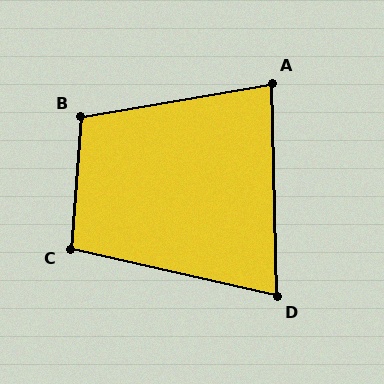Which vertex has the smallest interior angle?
D, at approximately 76 degrees.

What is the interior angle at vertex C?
Approximately 98 degrees (obtuse).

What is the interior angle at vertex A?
Approximately 82 degrees (acute).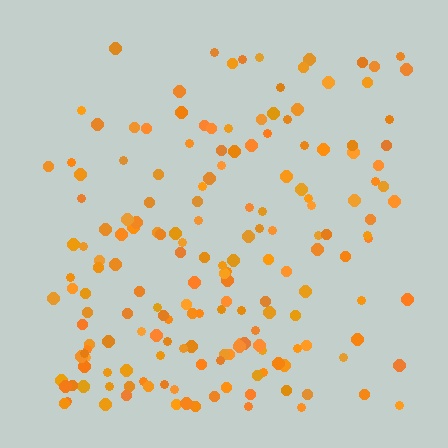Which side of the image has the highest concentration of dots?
The bottom.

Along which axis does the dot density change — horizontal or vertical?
Vertical.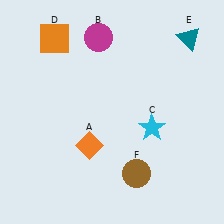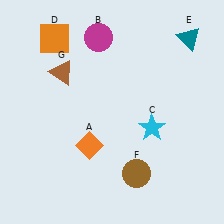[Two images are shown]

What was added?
A brown triangle (G) was added in Image 2.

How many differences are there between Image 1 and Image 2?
There is 1 difference between the two images.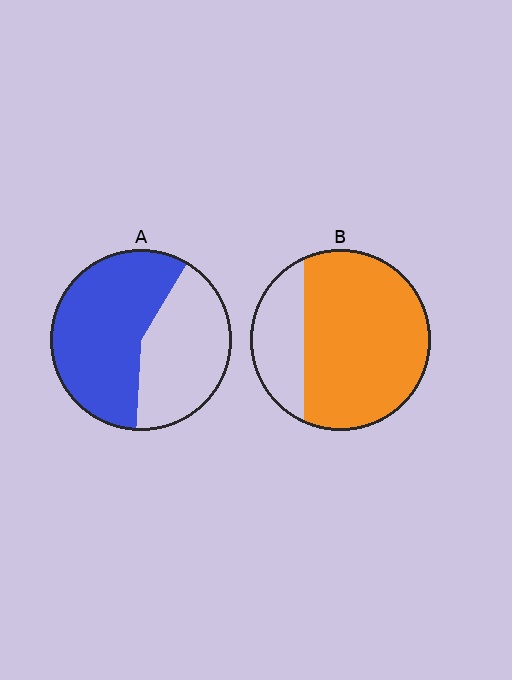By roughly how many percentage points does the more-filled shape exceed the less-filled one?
By roughly 15 percentage points (B over A).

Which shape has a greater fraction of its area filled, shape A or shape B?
Shape B.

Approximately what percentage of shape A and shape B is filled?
A is approximately 60% and B is approximately 75%.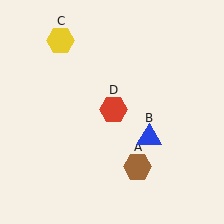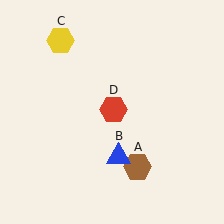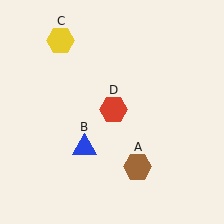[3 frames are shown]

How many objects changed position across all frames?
1 object changed position: blue triangle (object B).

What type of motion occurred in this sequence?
The blue triangle (object B) rotated clockwise around the center of the scene.